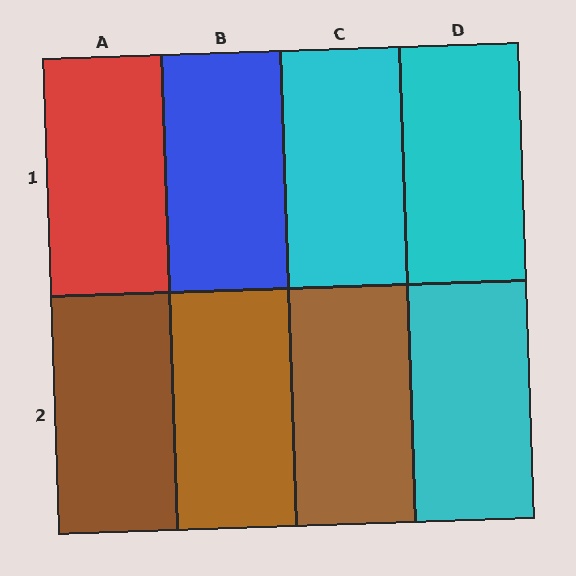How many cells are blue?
1 cell is blue.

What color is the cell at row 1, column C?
Cyan.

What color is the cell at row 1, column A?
Red.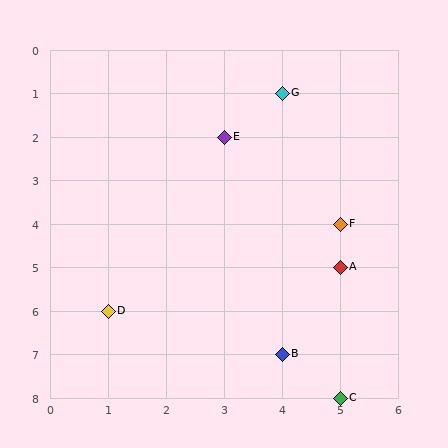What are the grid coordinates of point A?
Point A is at grid coordinates (5, 5).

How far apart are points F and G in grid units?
Points F and G are 1 column and 3 rows apart (about 3.2 grid units diagonally).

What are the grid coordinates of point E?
Point E is at grid coordinates (3, 2).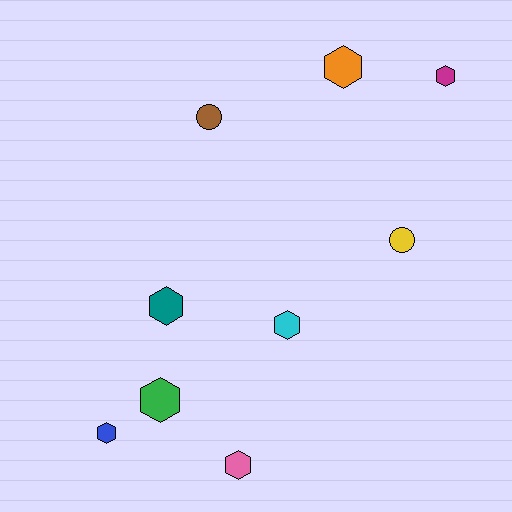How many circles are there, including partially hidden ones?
There are 2 circles.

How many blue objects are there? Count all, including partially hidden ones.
There is 1 blue object.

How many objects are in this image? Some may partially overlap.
There are 9 objects.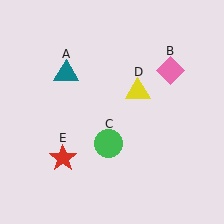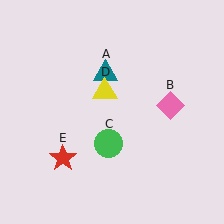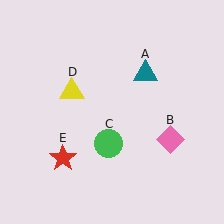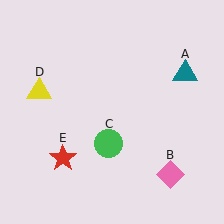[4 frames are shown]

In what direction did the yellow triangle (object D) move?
The yellow triangle (object D) moved left.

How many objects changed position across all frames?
3 objects changed position: teal triangle (object A), pink diamond (object B), yellow triangle (object D).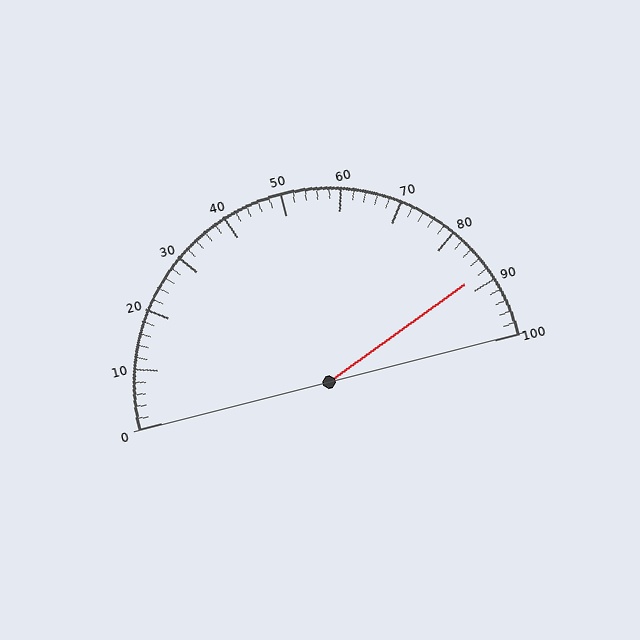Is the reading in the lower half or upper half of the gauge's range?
The reading is in the upper half of the range (0 to 100).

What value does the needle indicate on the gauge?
The needle indicates approximately 88.